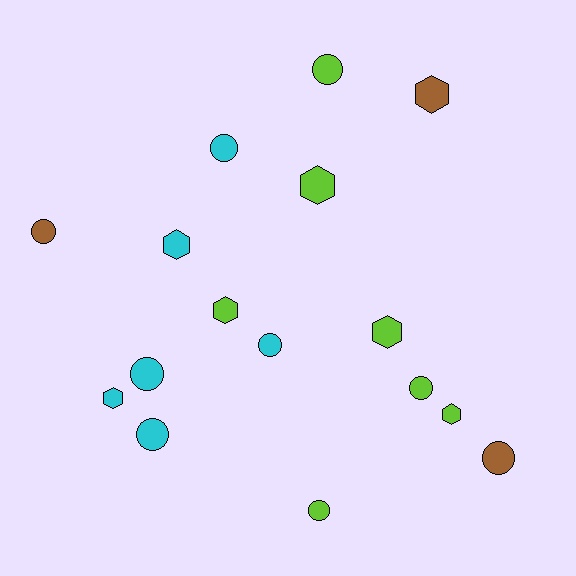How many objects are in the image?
There are 16 objects.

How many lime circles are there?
There are 3 lime circles.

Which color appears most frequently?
Lime, with 7 objects.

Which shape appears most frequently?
Circle, with 9 objects.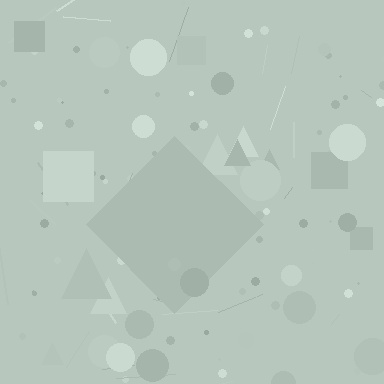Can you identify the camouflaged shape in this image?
The camouflaged shape is a diamond.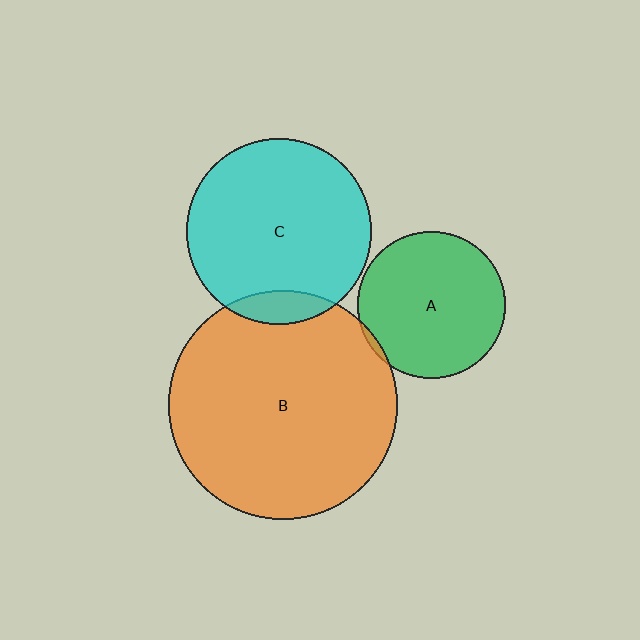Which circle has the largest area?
Circle B (orange).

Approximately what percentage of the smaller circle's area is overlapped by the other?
Approximately 5%.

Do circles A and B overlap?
Yes.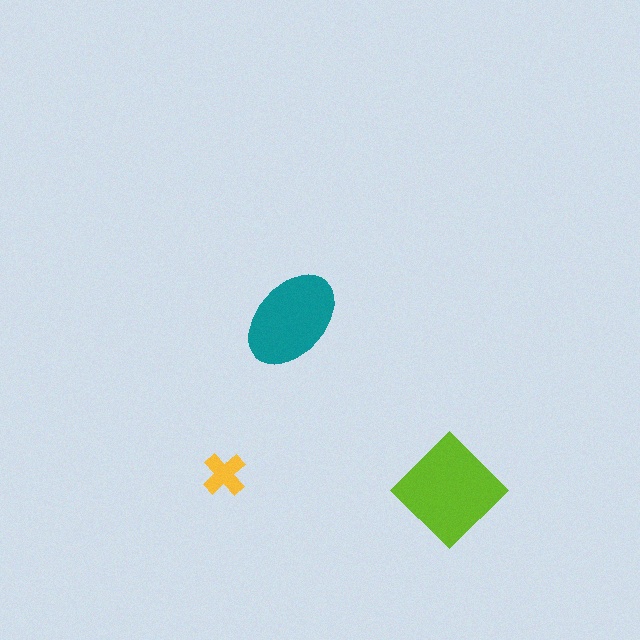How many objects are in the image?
There are 3 objects in the image.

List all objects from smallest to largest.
The yellow cross, the teal ellipse, the lime diamond.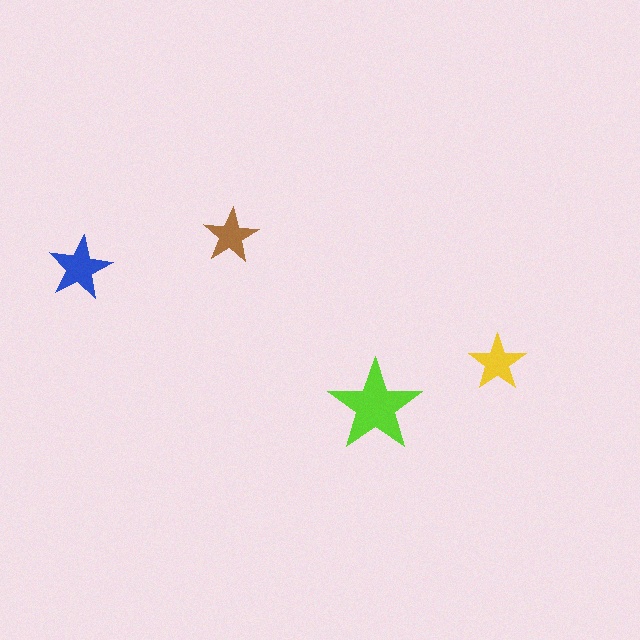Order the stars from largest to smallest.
the lime one, the blue one, the yellow one, the brown one.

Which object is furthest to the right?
The yellow star is rightmost.